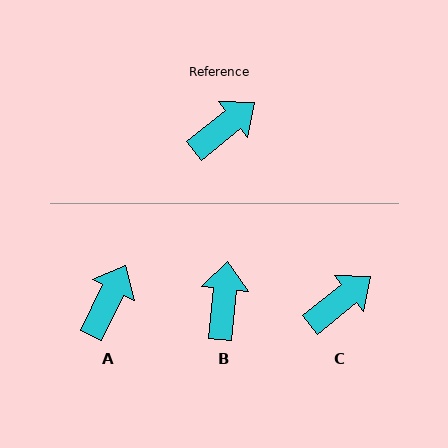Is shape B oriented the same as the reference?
No, it is off by about 46 degrees.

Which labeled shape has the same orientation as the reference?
C.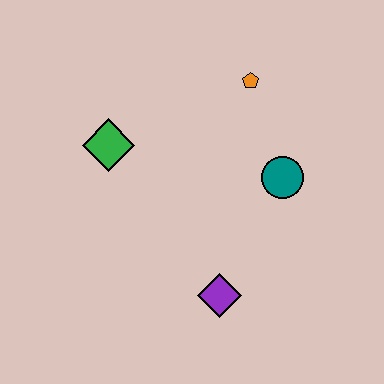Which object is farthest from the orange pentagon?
The purple diamond is farthest from the orange pentagon.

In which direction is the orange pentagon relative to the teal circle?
The orange pentagon is above the teal circle.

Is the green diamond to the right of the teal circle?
No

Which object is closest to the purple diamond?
The teal circle is closest to the purple diamond.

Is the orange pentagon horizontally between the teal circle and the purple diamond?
Yes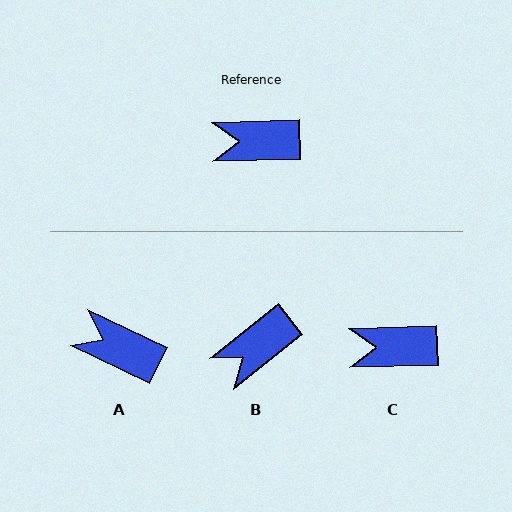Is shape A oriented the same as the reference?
No, it is off by about 27 degrees.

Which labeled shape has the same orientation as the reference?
C.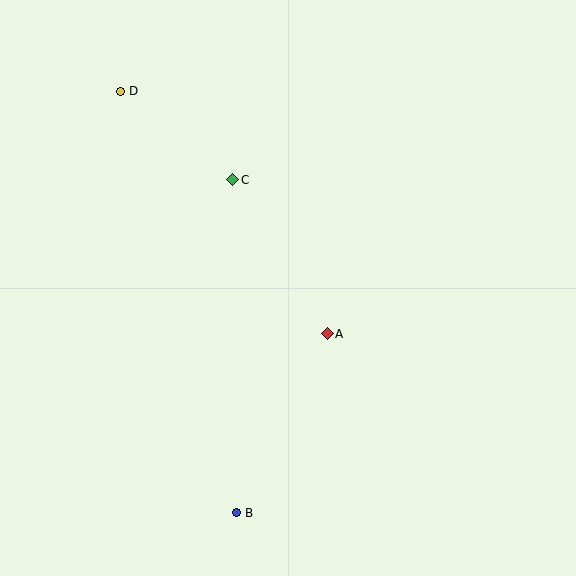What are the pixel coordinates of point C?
Point C is at (233, 180).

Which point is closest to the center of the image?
Point A at (327, 334) is closest to the center.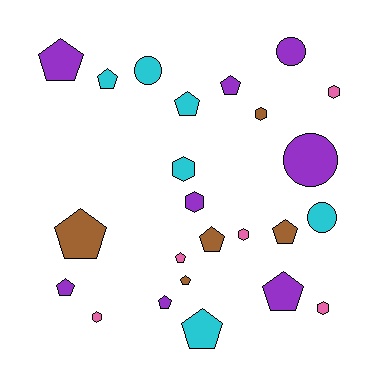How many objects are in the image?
There are 24 objects.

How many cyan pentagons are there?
There are 3 cyan pentagons.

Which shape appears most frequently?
Pentagon, with 13 objects.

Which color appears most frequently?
Purple, with 8 objects.